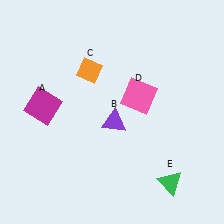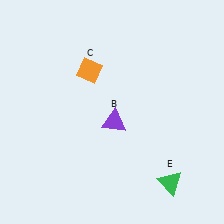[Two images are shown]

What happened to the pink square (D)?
The pink square (D) was removed in Image 2. It was in the top-right area of Image 1.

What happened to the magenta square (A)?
The magenta square (A) was removed in Image 2. It was in the top-left area of Image 1.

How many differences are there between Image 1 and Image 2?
There are 2 differences between the two images.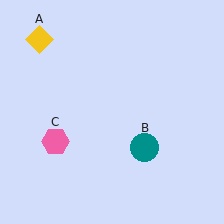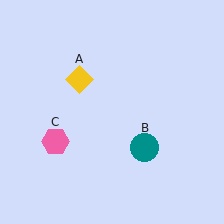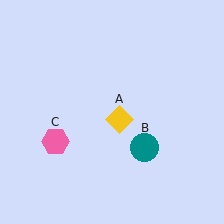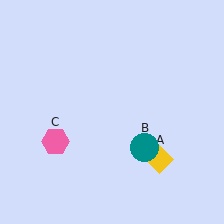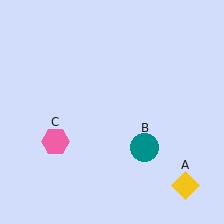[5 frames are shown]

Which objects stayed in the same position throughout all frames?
Teal circle (object B) and pink hexagon (object C) remained stationary.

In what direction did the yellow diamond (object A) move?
The yellow diamond (object A) moved down and to the right.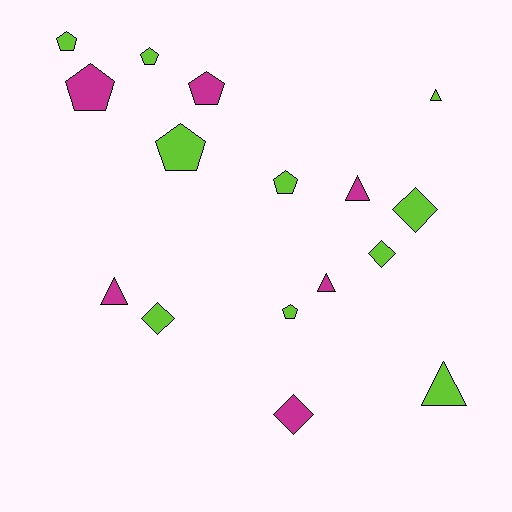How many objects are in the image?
There are 16 objects.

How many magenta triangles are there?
There are 3 magenta triangles.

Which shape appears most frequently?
Pentagon, with 7 objects.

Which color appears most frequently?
Lime, with 10 objects.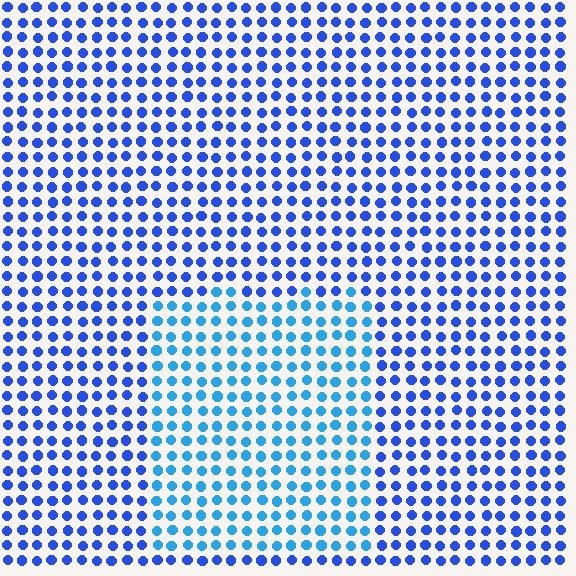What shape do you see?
I see a rectangle.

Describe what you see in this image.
The image is filled with small blue elements in a uniform arrangement. A rectangle-shaped region is visible where the elements are tinted to a slightly different hue, forming a subtle color boundary.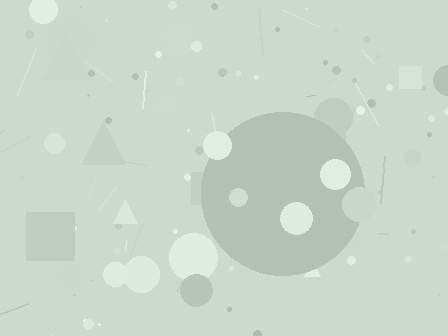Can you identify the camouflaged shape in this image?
The camouflaged shape is a circle.